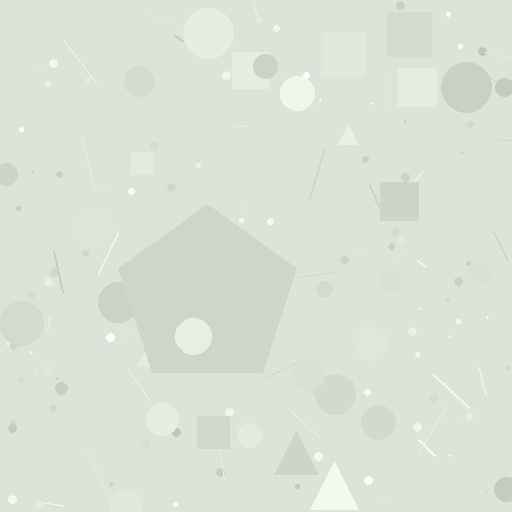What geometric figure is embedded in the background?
A pentagon is embedded in the background.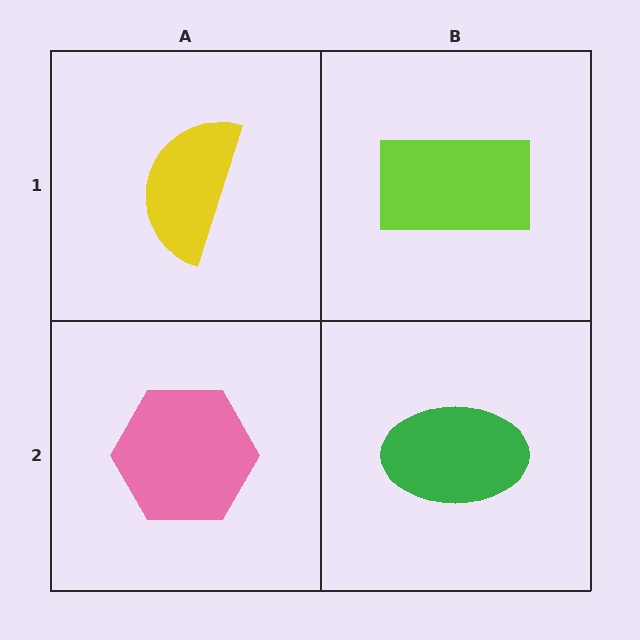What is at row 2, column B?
A green ellipse.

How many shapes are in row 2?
2 shapes.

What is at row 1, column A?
A yellow semicircle.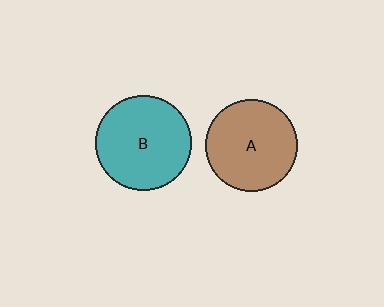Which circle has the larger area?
Circle B (teal).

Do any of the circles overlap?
No, none of the circles overlap.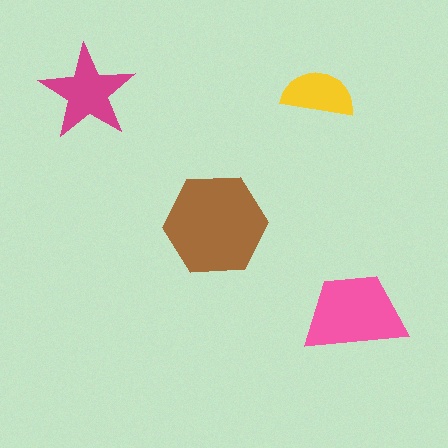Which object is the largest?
The brown hexagon.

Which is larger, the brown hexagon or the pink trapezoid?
The brown hexagon.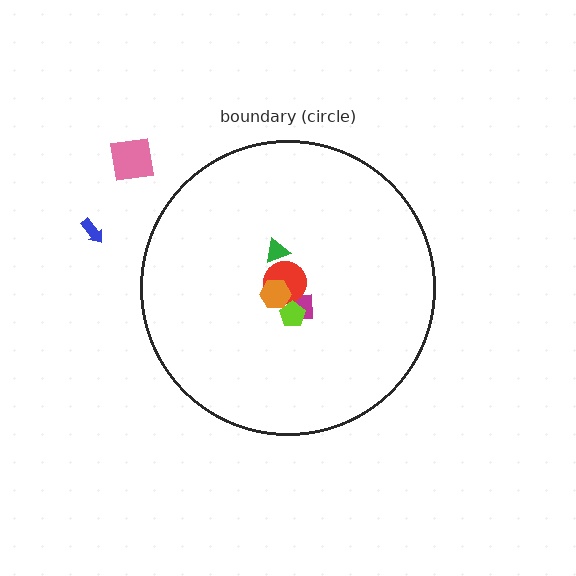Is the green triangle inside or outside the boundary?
Inside.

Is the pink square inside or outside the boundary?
Outside.